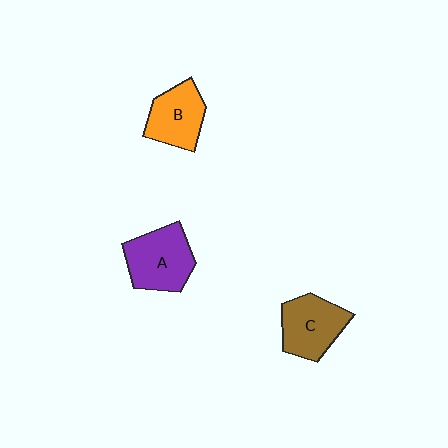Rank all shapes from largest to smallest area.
From largest to smallest: A (purple), C (brown), B (orange).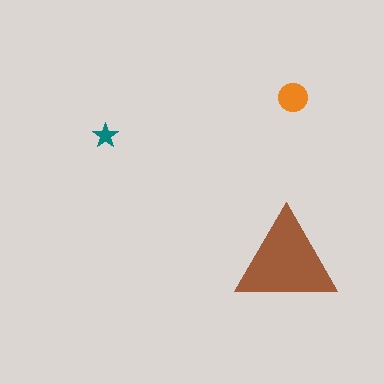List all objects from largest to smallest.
The brown triangle, the orange circle, the teal star.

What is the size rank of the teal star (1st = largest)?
3rd.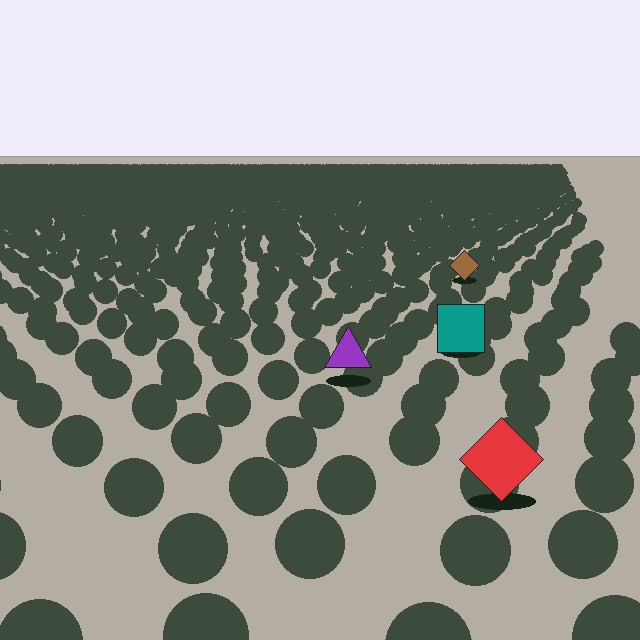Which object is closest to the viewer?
The red diamond is closest. The texture marks near it are larger and more spread out.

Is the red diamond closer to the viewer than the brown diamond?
Yes. The red diamond is closer — you can tell from the texture gradient: the ground texture is coarser near it.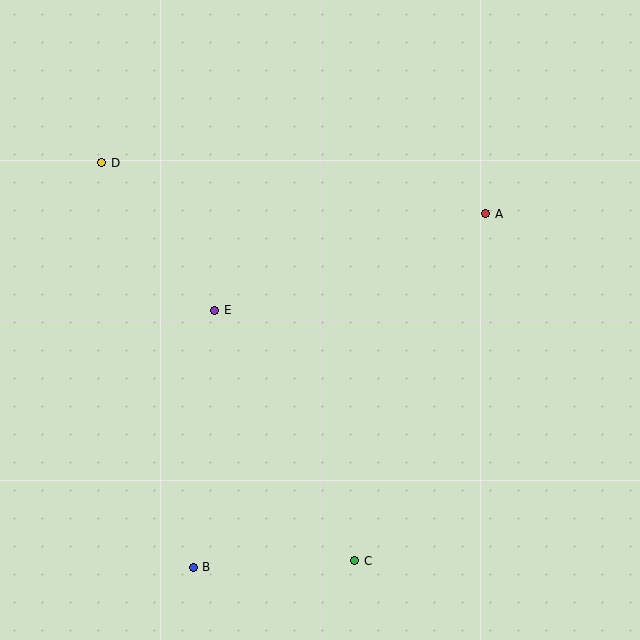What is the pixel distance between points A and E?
The distance between A and E is 288 pixels.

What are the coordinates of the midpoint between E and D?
The midpoint between E and D is at (158, 237).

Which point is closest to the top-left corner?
Point D is closest to the top-left corner.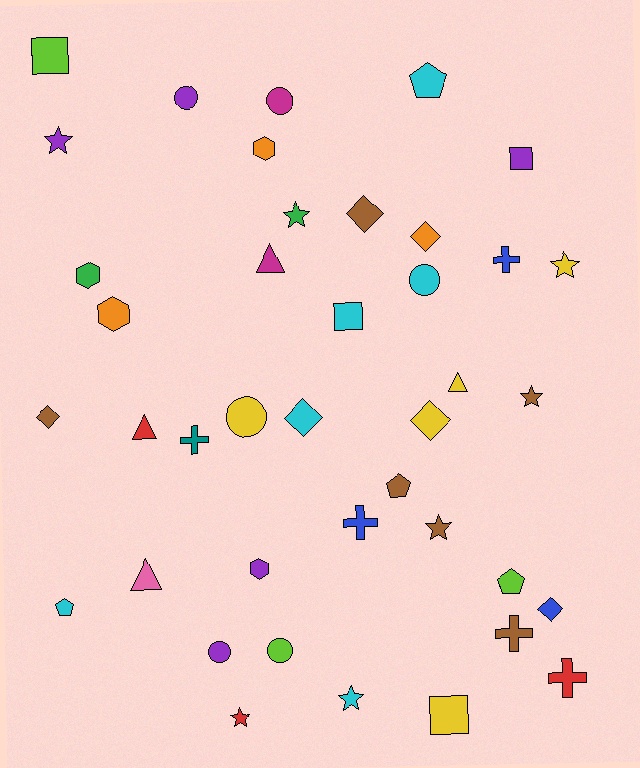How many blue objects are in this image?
There are 3 blue objects.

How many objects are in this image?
There are 40 objects.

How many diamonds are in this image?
There are 6 diamonds.